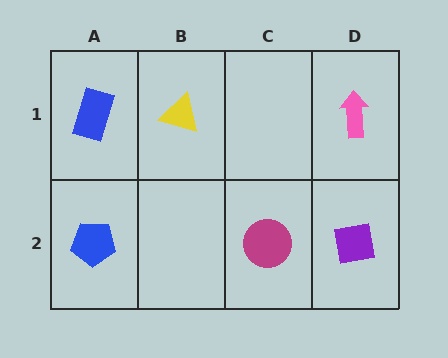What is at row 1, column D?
A pink arrow.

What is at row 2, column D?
A purple square.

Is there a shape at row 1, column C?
No, that cell is empty.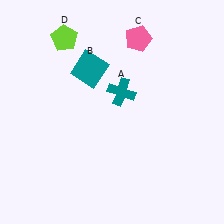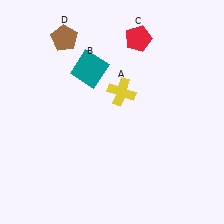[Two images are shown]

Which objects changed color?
A changed from teal to yellow. C changed from pink to red. D changed from lime to brown.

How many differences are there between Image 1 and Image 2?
There are 3 differences between the two images.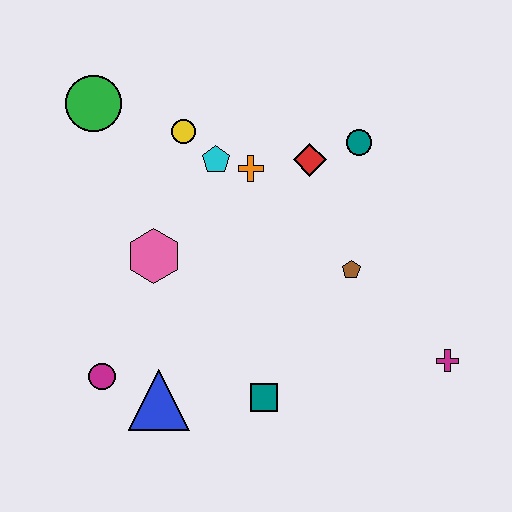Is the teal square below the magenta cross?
Yes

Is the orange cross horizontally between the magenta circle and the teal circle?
Yes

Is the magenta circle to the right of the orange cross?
No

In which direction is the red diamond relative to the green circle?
The red diamond is to the right of the green circle.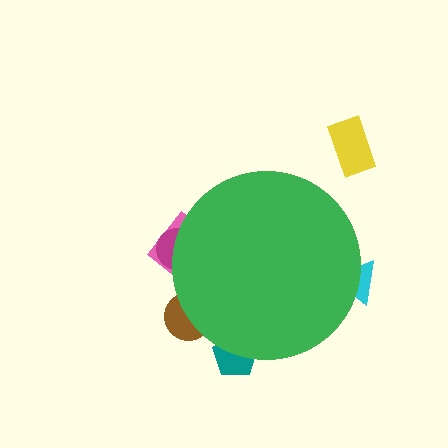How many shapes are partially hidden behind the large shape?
5 shapes are partially hidden.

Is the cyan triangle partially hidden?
Yes, the cyan triangle is partially hidden behind the green circle.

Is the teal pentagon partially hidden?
Yes, the teal pentagon is partially hidden behind the green circle.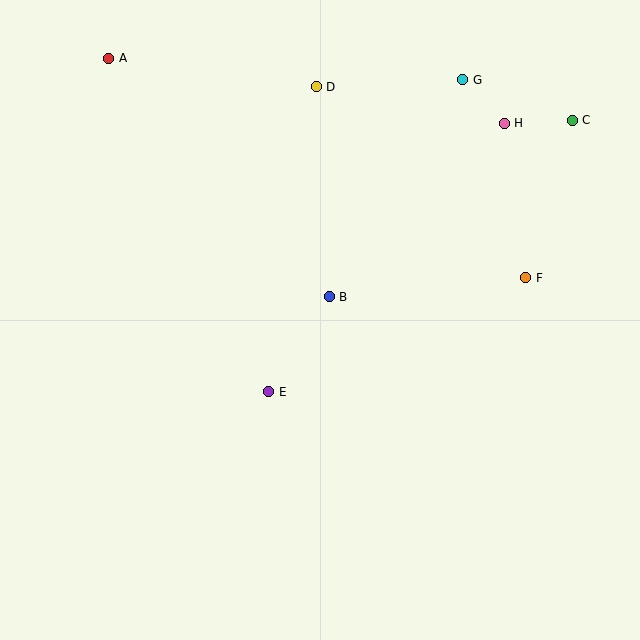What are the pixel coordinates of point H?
Point H is at (504, 123).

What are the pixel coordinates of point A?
Point A is at (109, 58).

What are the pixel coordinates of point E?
Point E is at (269, 392).